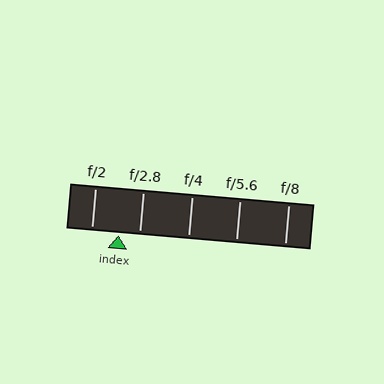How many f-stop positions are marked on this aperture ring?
There are 5 f-stop positions marked.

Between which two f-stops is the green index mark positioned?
The index mark is between f/2 and f/2.8.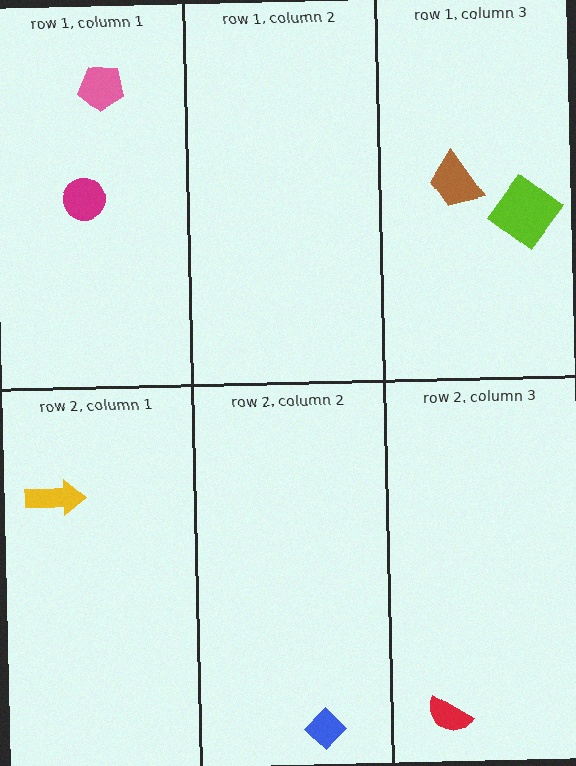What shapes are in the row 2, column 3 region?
The red semicircle.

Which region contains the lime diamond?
The row 1, column 3 region.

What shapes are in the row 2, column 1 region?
The yellow arrow.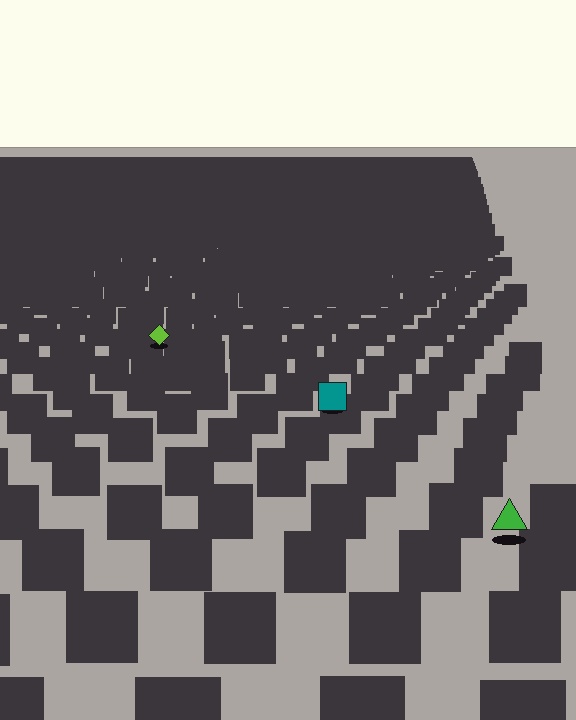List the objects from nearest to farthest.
From nearest to farthest: the green triangle, the teal square, the lime diamond.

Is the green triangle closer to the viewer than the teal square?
Yes. The green triangle is closer — you can tell from the texture gradient: the ground texture is coarser near it.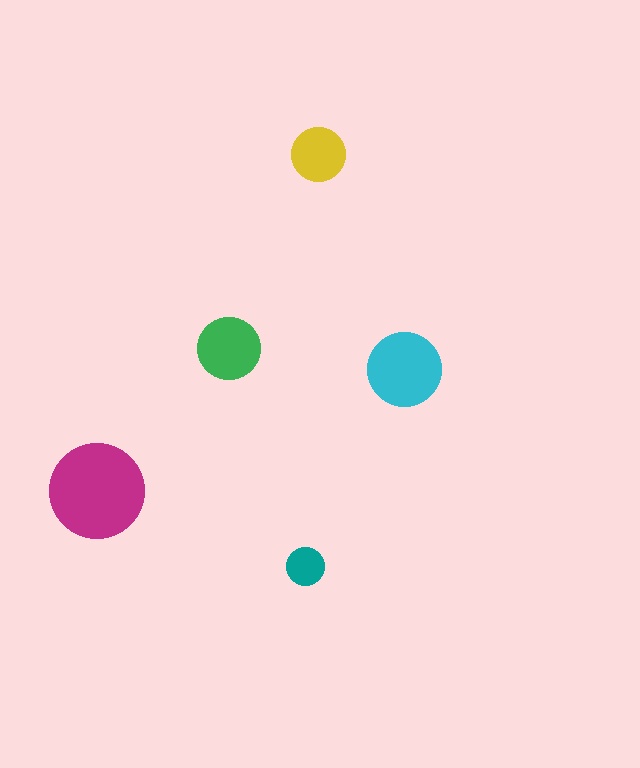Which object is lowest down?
The teal circle is bottommost.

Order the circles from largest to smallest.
the magenta one, the cyan one, the green one, the yellow one, the teal one.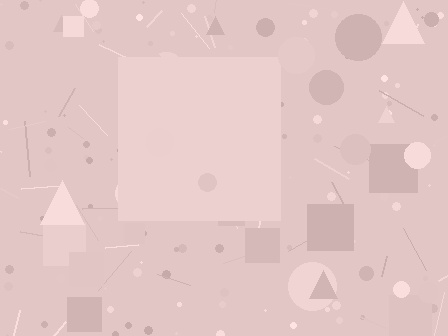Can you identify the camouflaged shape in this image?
The camouflaged shape is a square.